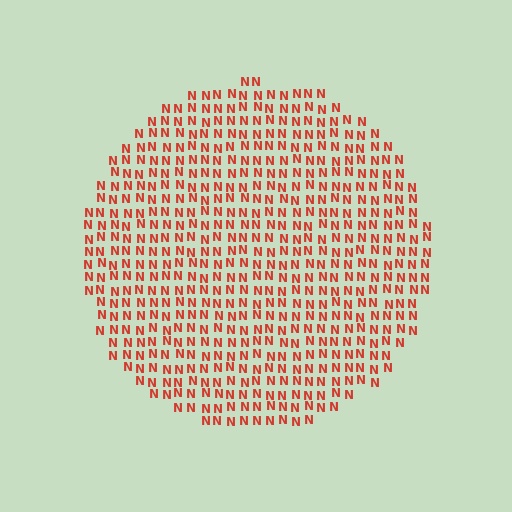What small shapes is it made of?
It is made of small letter N's.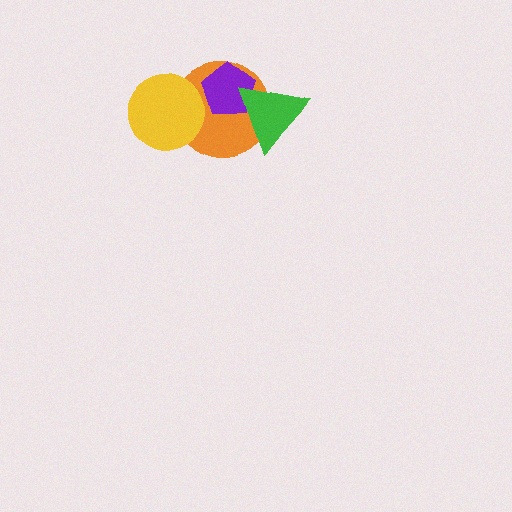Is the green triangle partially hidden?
No, no other shape covers it.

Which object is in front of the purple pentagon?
The green triangle is in front of the purple pentagon.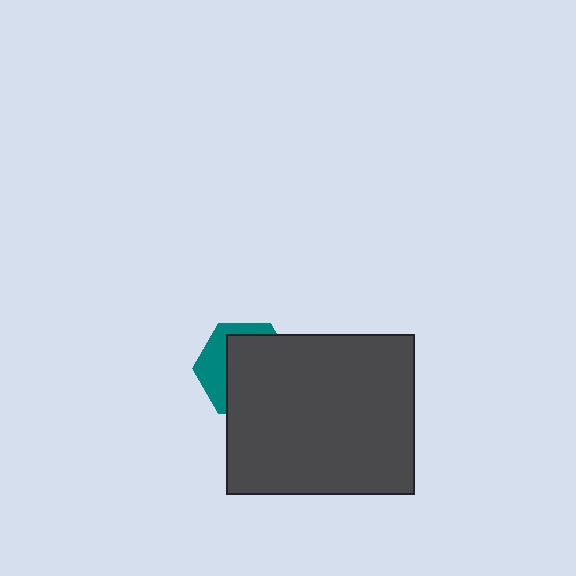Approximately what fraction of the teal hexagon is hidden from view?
Roughly 67% of the teal hexagon is hidden behind the dark gray rectangle.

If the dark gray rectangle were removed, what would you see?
You would see the complete teal hexagon.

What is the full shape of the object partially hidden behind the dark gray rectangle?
The partially hidden object is a teal hexagon.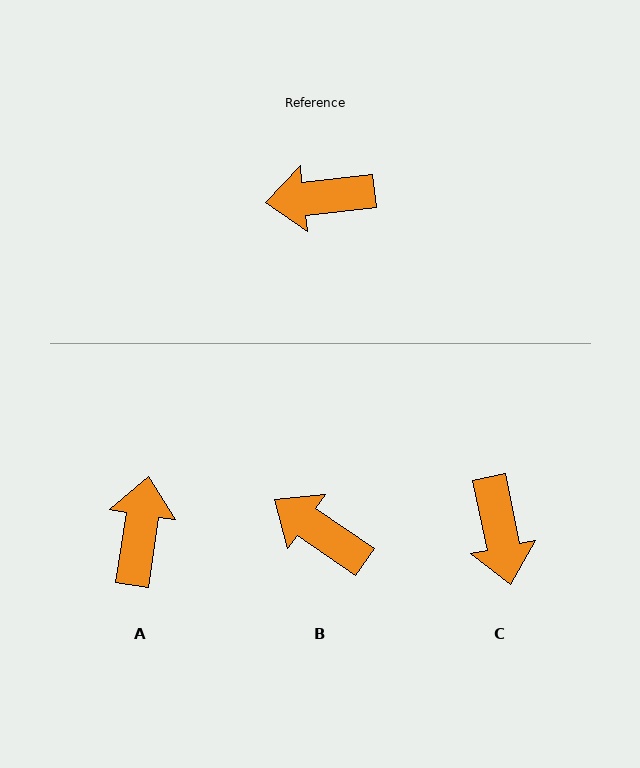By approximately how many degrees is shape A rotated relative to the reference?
Approximately 105 degrees clockwise.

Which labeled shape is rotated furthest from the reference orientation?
A, about 105 degrees away.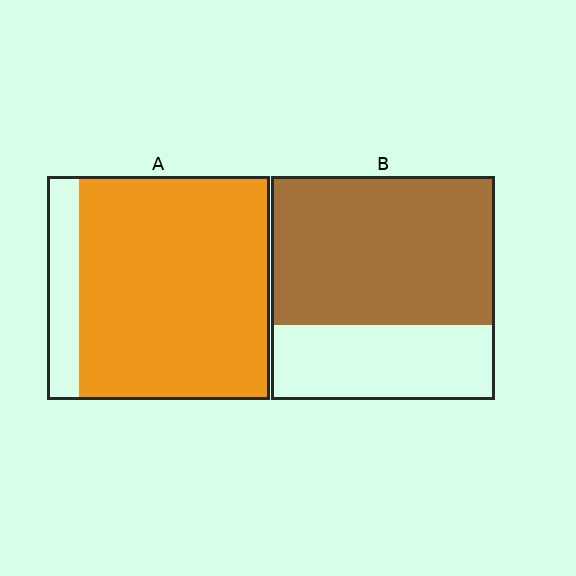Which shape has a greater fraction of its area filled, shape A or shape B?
Shape A.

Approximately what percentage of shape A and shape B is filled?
A is approximately 85% and B is approximately 65%.